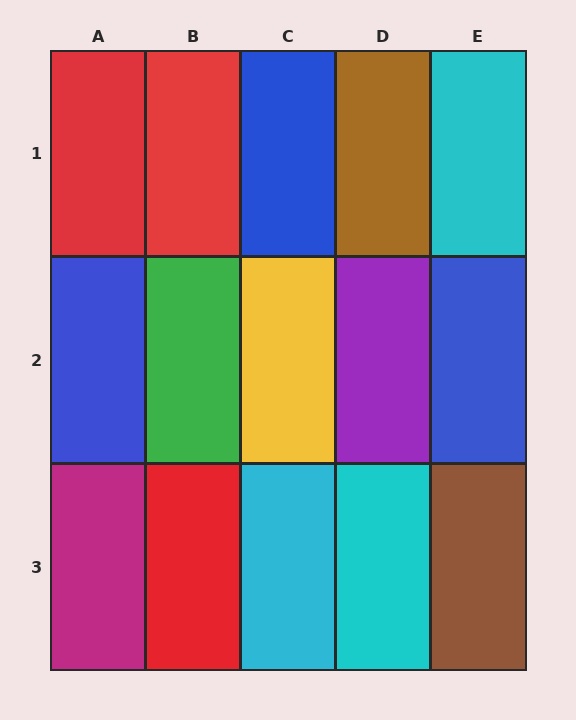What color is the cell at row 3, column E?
Brown.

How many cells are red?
3 cells are red.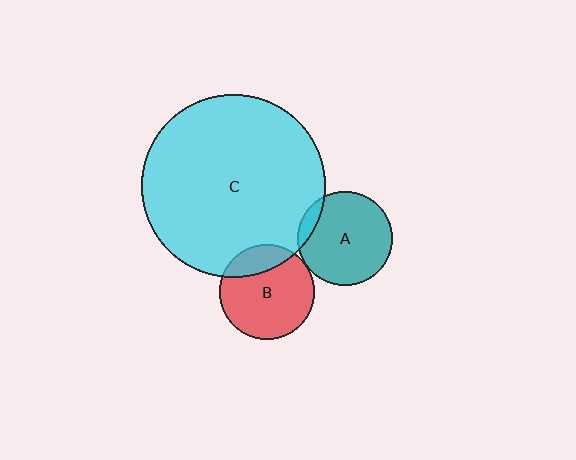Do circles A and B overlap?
Yes.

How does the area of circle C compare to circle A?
Approximately 3.8 times.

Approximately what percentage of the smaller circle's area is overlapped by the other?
Approximately 5%.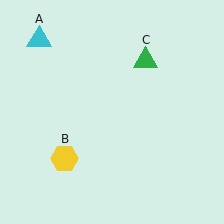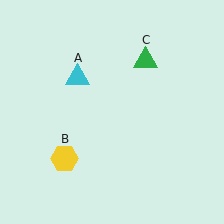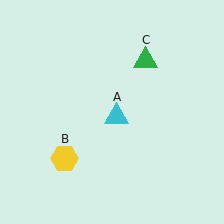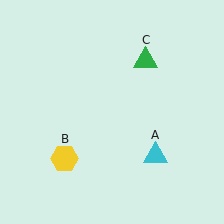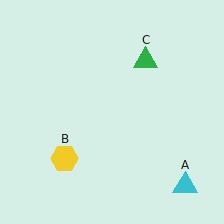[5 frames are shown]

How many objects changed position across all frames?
1 object changed position: cyan triangle (object A).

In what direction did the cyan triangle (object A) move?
The cyan triangle (object A) moved down and to the right.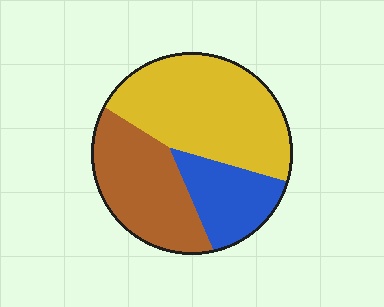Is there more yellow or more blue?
Yellow.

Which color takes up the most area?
Yellow, at roughly 50%.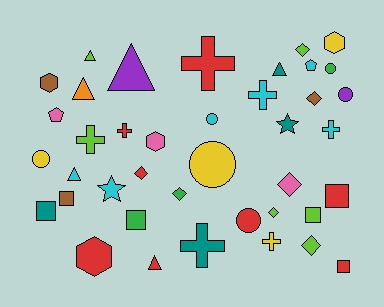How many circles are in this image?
There are 6 circles.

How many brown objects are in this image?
There are 3 brown objects.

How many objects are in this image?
There are 40 objects.